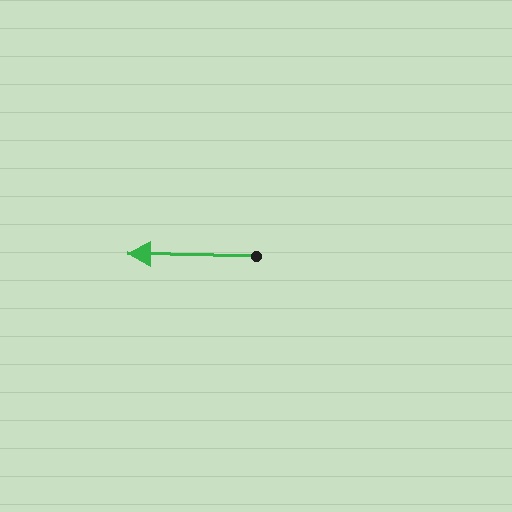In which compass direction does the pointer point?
West.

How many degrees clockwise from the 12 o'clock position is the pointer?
Approximately 271 degrees.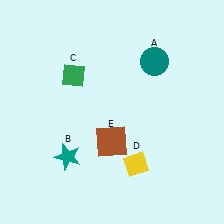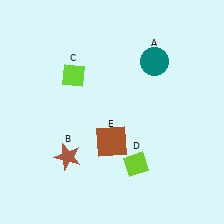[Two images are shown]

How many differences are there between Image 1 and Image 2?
There are 3 differences between the two images.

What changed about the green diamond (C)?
In Image 1, C is green. In Image 2, it changed to lime.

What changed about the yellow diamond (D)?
In Image 1, D is yellow. In Image 2, it changed to lime.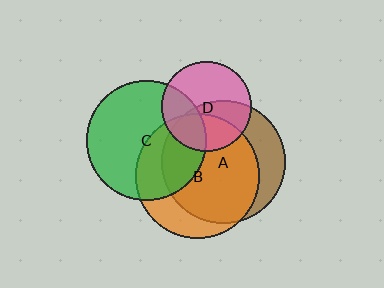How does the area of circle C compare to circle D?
Approximately 1.8 times.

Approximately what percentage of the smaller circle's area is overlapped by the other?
Approximately 50%.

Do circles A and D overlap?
Yes.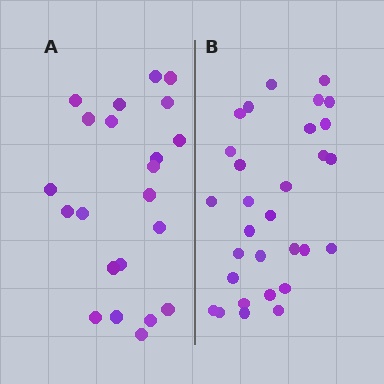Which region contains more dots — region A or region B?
Region B (the right region) has more dots.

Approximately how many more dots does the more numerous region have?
Region B has roughly 8 or so more dots than region A.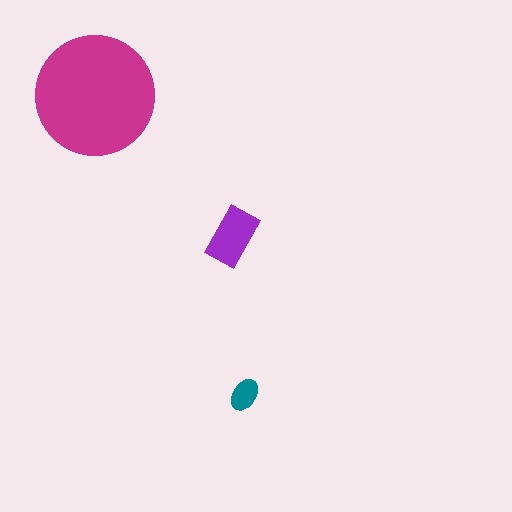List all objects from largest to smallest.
The magenta circle, the purple rectangle, the teal ellipse.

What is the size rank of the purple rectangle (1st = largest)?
2nd.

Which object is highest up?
The magenta circle is topmost.